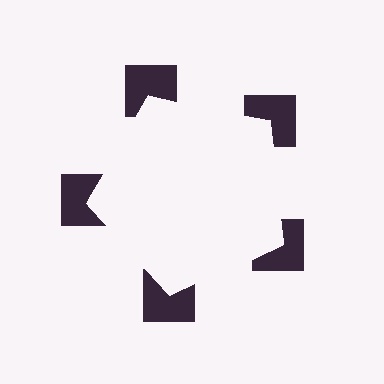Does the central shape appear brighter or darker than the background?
It typically appears slightly brighter than the background, even though no actual brightness change is drawn.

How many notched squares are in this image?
There are 5 — one at each vertex of the illusory pentagon.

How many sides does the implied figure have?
5 sides.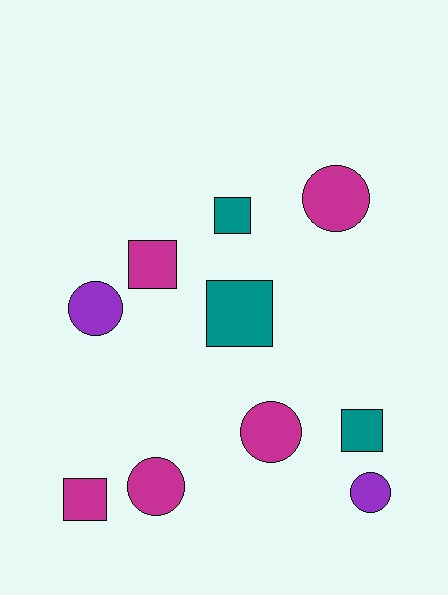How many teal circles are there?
There are no teal circles.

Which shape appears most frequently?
Square, with 5 objects.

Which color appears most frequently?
Magenta, with 5 objects.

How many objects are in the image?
There are 10 objects.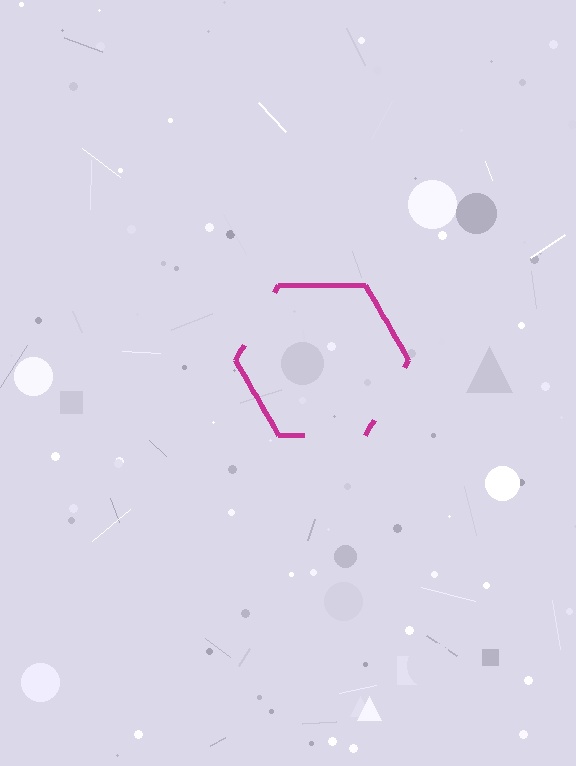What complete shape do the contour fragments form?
The contour fragments form a hexagon.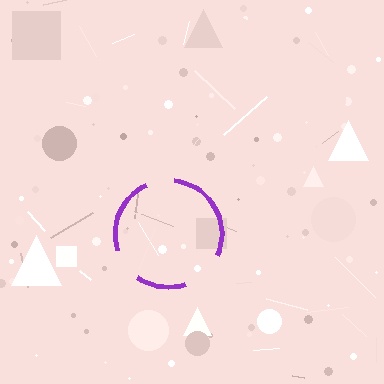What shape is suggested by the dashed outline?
The dashed outline suggests a circle.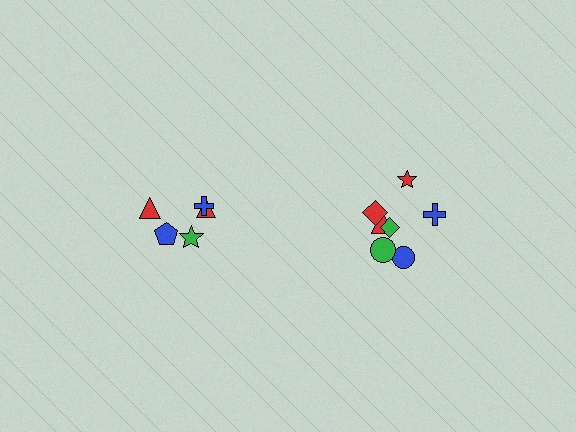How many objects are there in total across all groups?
There are 12 objects.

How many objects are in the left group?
There are 5 objects.